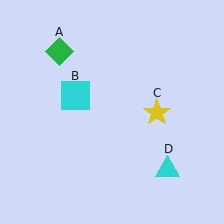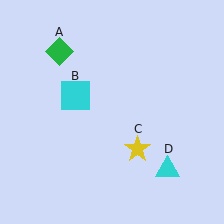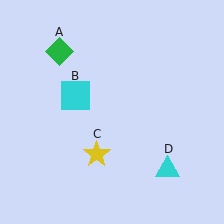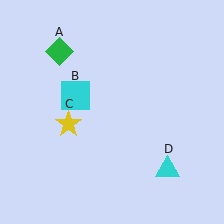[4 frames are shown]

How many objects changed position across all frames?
1 object changed position: yellow star (object C).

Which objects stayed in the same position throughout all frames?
Green diamond (object A) and cyan square (object B) and cyan triangle (object D) remained stationary.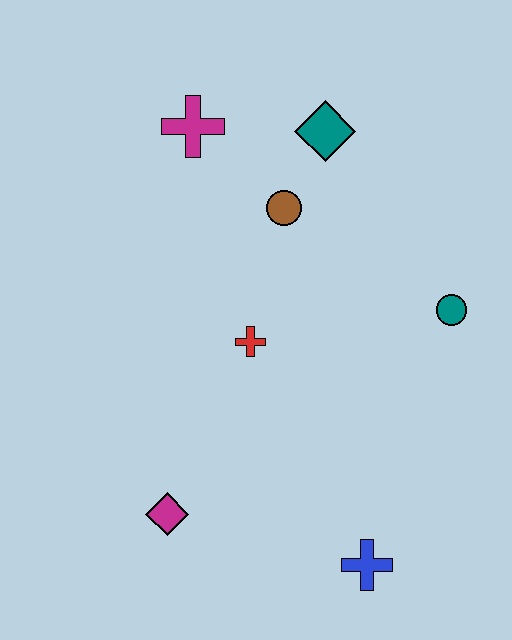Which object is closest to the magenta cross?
The brown circle is closest to the magenta cross.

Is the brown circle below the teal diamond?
Yes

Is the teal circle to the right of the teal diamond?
Yes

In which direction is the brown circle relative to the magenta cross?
The brown circle is to the right of the magenta cross.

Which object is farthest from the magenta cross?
The blue cross is farthest from the magenta cross.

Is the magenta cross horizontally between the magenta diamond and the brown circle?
Yes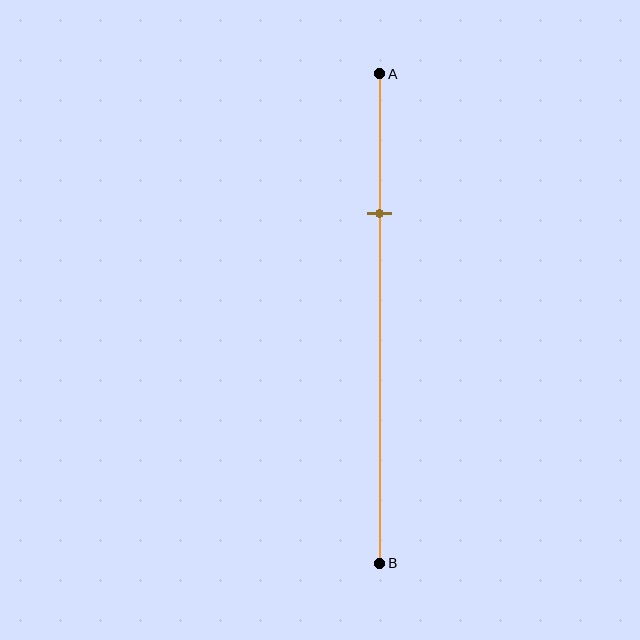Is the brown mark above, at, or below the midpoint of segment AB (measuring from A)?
The brown mark is above the midpoint of segment AB.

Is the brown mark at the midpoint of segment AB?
No, the mark is at about 30% from A, not at the 50% midpoint.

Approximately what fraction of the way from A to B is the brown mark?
The brown mark is approximately 30% of the way from A to B.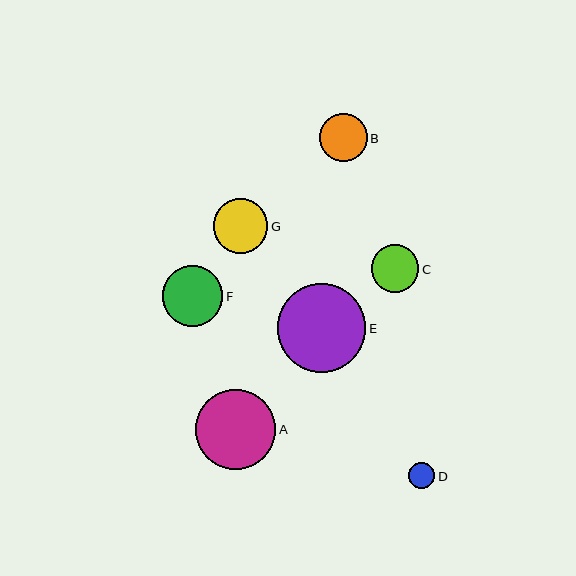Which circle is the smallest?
Circle D is the smallest with a size of approximately 26 pixels.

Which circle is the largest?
Circle E is the largest with a size of approximately 89 pixels.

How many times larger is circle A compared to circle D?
Circle A is approximately 3.1 times the size of circle D.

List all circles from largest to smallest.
From largest to smallest: E, A, F, G, C, B, D.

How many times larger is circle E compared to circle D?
Circle E is approximately 3.4 times the size of circle D.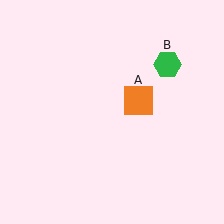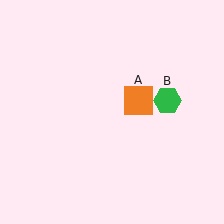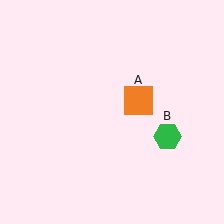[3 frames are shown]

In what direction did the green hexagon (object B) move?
The green hexagon (object B) moved down.